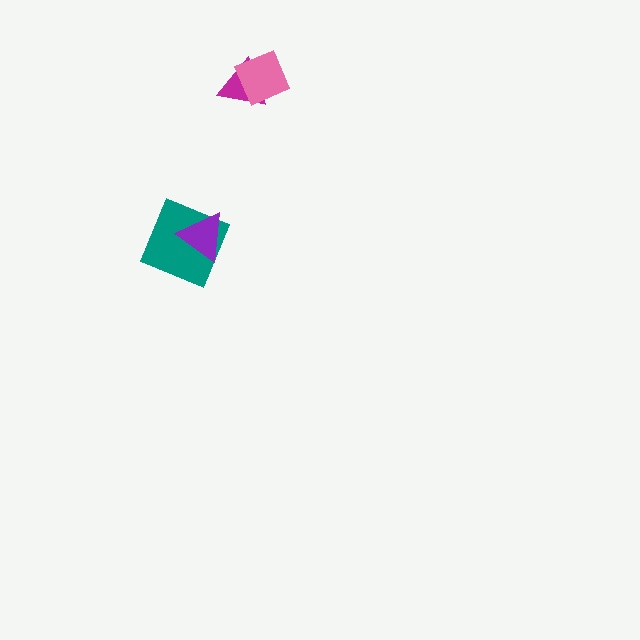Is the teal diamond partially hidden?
Yes, it is partially covered by another shape.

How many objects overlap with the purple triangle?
1 object overlaps with the purple triangle.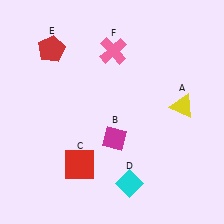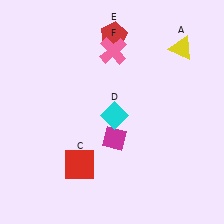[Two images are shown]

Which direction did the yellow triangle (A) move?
The yellow triangle (A) moved up.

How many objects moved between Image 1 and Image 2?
3 objects moved between the two images.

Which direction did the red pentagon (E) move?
The red pentagon (E) moved right.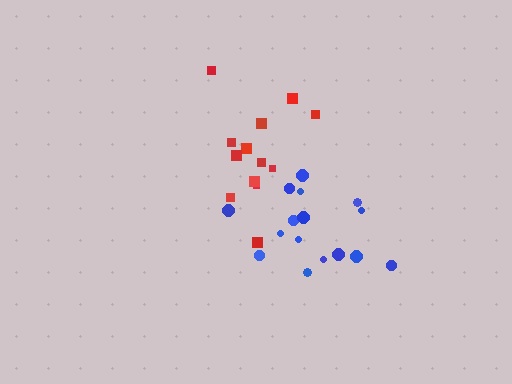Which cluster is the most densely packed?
Red.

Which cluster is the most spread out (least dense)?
Blue.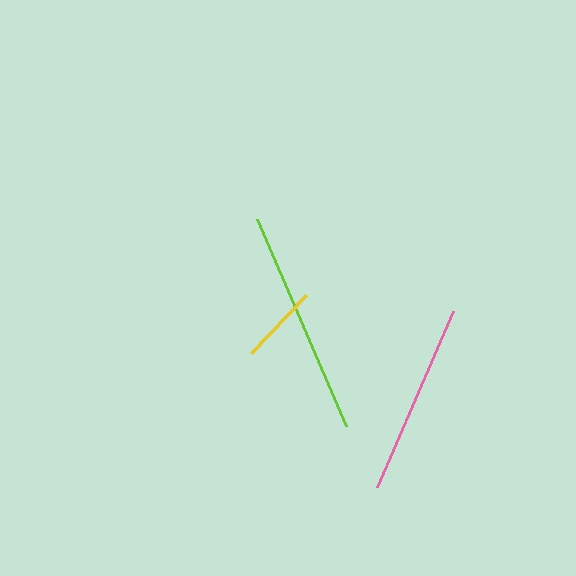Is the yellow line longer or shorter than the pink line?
The pink line is longer than the yellow line.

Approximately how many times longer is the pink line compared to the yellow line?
The pink line is approximately 2.4 times the length of the yellow line.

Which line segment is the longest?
The lime line is the longest at approximately 226 pixels.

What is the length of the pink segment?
The pink segment is approximately 192 pixels long.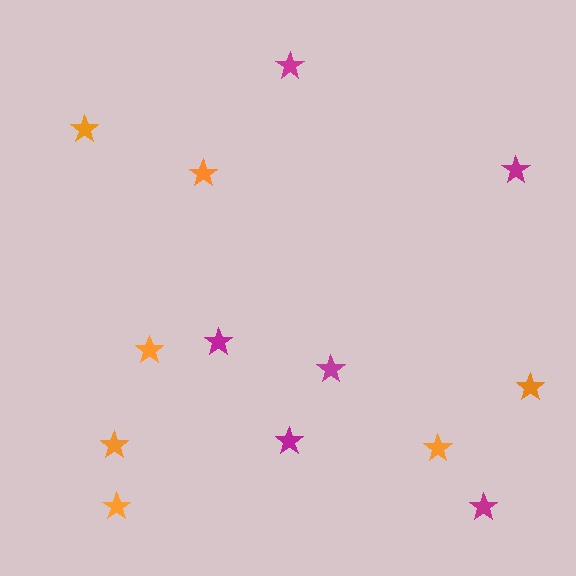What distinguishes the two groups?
There are 2 groups: one group of magenta stars (6) and one group of orange stars (7).